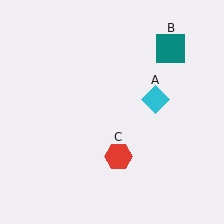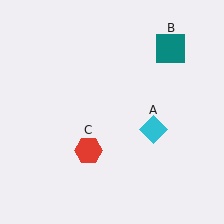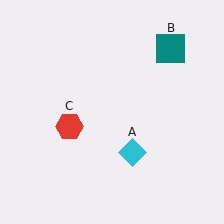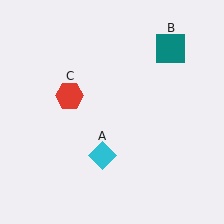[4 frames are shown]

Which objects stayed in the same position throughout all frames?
Teal square (object B) remained stationary.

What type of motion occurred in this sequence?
The cyan diamond (object A), red hexagon (object C) rotated clockwise around the center of the scene.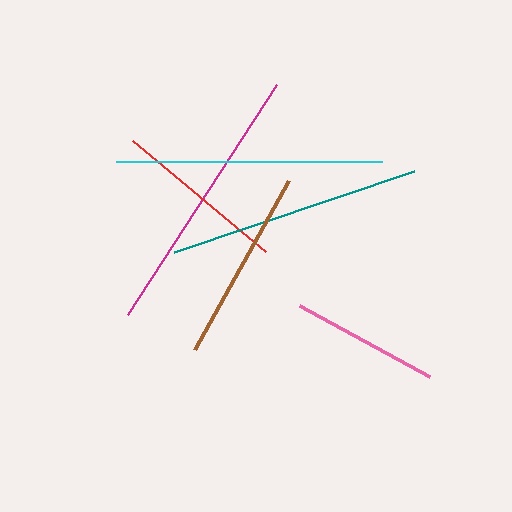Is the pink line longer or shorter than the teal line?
The teal line is longer than the pink line.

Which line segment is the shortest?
The pink line is the shortest at approximately 148 pixels.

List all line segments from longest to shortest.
From longest to shortest: magenta, cyan, teal, brown, red, pink.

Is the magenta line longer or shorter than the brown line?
The magenta line is longer than the brown line.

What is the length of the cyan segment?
The cyan segment is approximately 266 pixels long.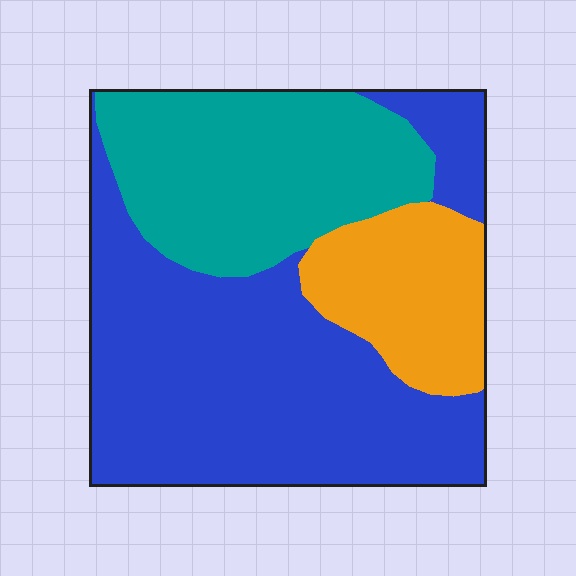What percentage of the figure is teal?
Teal takes up about one third (1/3) of the figure.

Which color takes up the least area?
Orange, at roughly 15%.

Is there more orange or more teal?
Teal.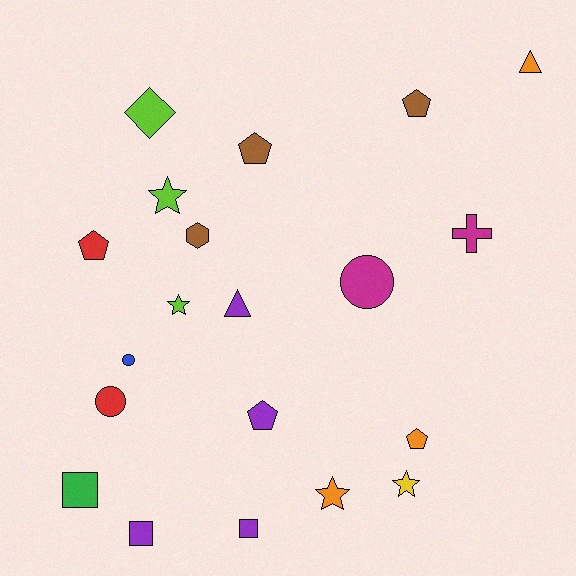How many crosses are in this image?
There is 1 cross.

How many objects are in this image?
There are 20 objects.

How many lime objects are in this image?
There are 3 lime objects.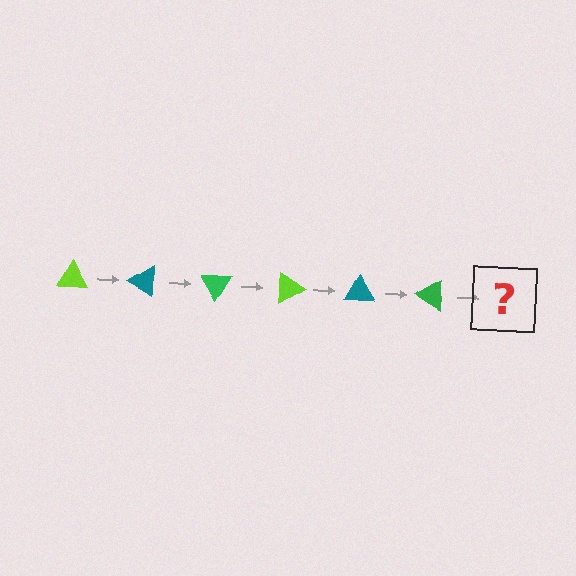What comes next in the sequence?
The next element should be a lime triangle, rotated 180 degrees from the start.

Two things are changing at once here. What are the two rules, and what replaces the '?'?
The two rules are that it rotates 30 degrees each step and the color cycles through lime, teal, and green. The '?' should be a lime triangle, rotated 180 degrees from the start.